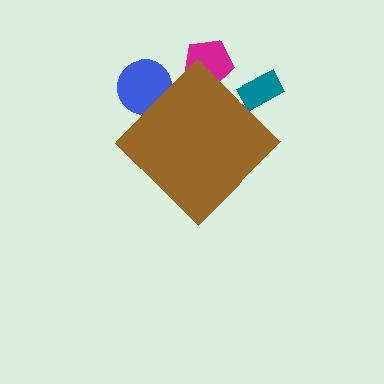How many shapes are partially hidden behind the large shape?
3 shapes are partially hidden.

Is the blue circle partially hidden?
Yes, the blue circle is partially hidden behind the brown diamond.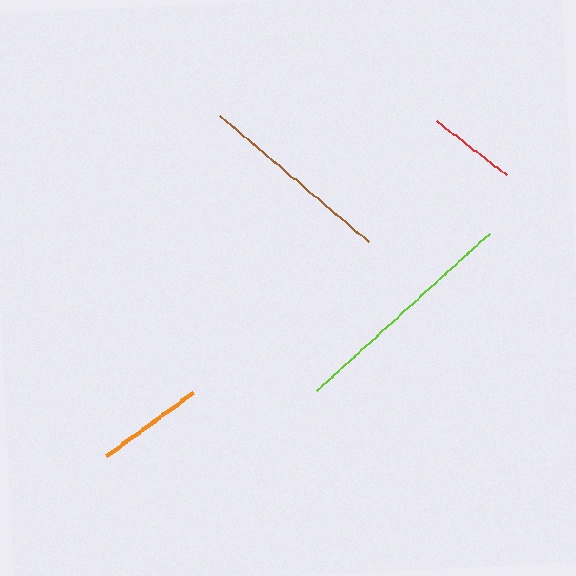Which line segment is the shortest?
The red line is the shortest at approximately 88 pixels.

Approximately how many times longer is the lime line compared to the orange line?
The lime line is approximately 2.2 times the length of the orange line.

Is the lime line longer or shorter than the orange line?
The lime line is longer than the orange line.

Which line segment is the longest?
The lime line is the longest at approximately 233 pixels.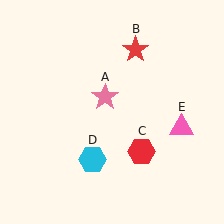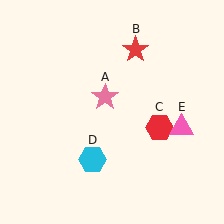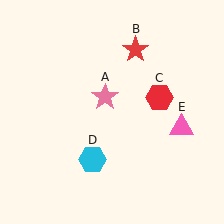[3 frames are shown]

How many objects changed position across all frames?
1 object changed position: red hexagon (object C).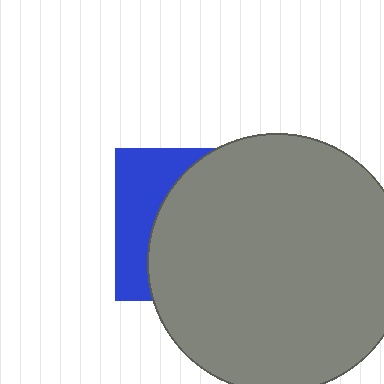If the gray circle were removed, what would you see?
You would see the complete blue square.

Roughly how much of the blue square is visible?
A small part of it is visible (roughly 31%).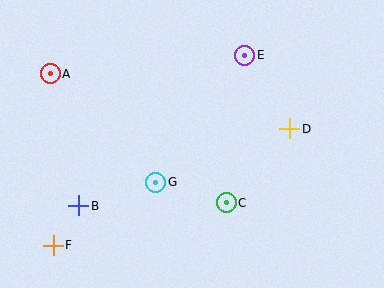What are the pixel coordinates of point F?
Point F is at (53, 245).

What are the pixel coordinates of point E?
Point E is at (245, 55).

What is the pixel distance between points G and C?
The distance between G and C is 74 pixels.